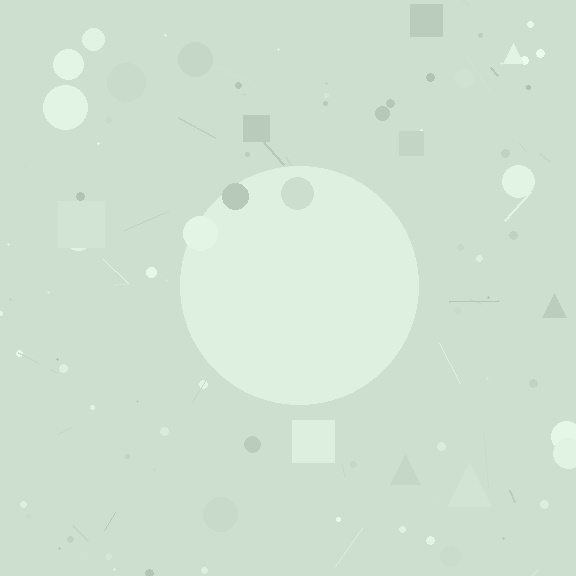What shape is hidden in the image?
A circle is hidden in the image.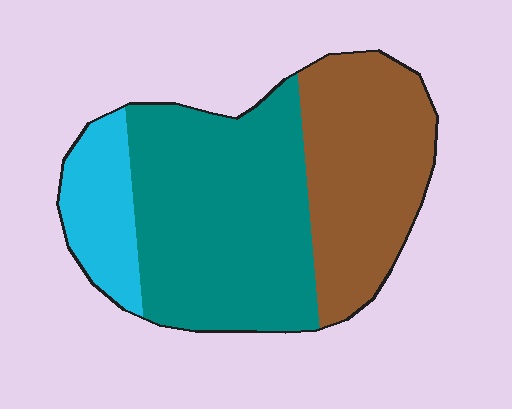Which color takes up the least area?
Cyan, at roughly 15%.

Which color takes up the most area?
Teal, at roughly 50%.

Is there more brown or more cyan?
Brown.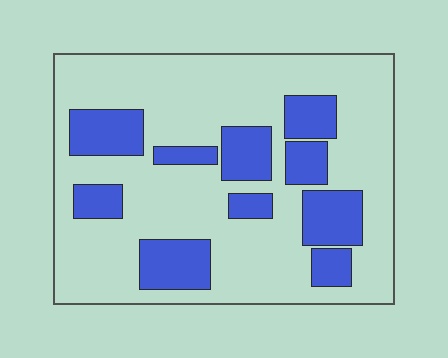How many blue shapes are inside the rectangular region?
10.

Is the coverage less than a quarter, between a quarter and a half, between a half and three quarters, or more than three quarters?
Between a quarter and a half.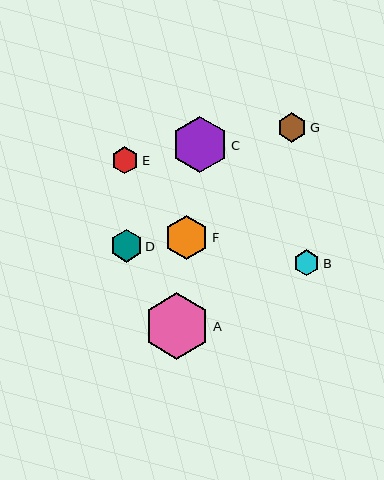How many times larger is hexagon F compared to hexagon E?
Hexagon F is approximately 1.6 times the size of hexagon E.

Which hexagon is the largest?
Hexagon A is the largest with a size of approximately 66 pixels.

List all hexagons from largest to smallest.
From largest to smallest: A, C, F, D, G, E, B.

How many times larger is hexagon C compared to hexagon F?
Hexagon C is approximately 1.3 times the size of hexagon F.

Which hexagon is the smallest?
Hexagon B is the smallest with a size of approximately 26 pixels.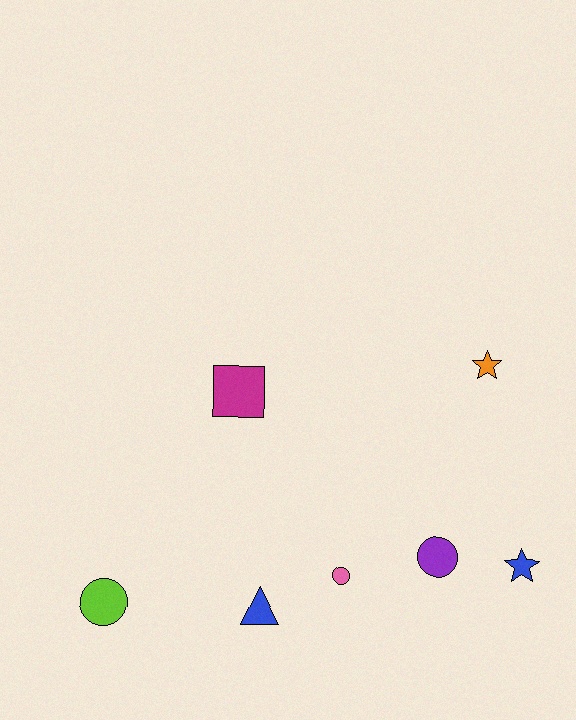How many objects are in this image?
There are 7 objects.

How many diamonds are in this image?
There are no diamonds.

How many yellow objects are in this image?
There are no yellow objects.